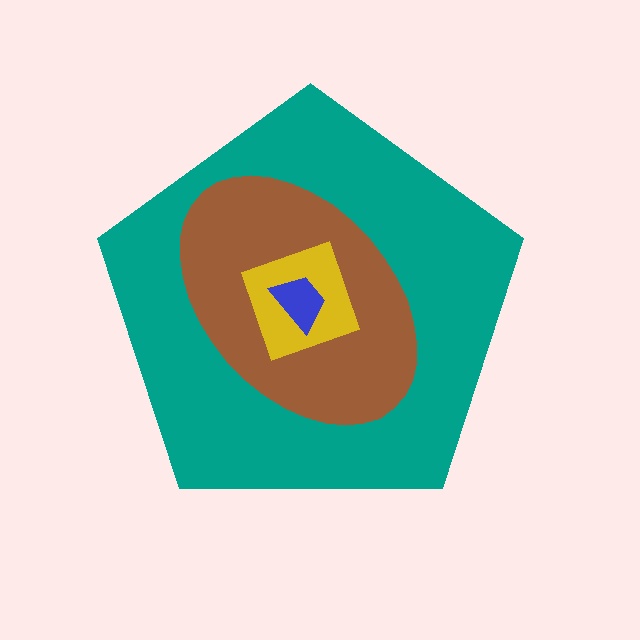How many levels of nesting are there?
4.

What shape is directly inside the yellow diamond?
The blue trapezoid.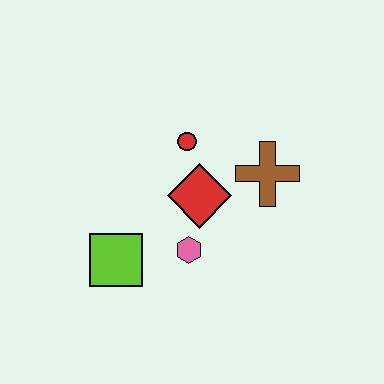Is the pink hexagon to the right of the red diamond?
No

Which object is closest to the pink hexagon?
The red diamond is closest to the pink hexagon.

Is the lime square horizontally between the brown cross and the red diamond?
No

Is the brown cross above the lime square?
Yes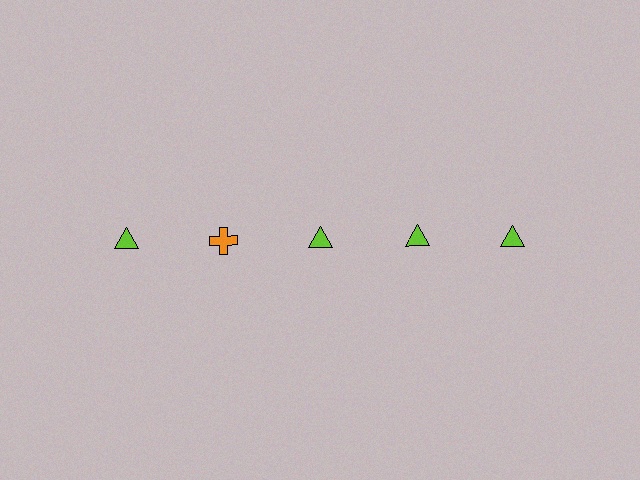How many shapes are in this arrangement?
There are 5 shapes arranged in a grid pattern.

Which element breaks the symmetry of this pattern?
The orange cross in the top row, second from left column breaks the symmetry. All other shapes are lime triangles.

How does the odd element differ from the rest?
It differs in both color (orange instead of lime) and shape (cross instead of triangle).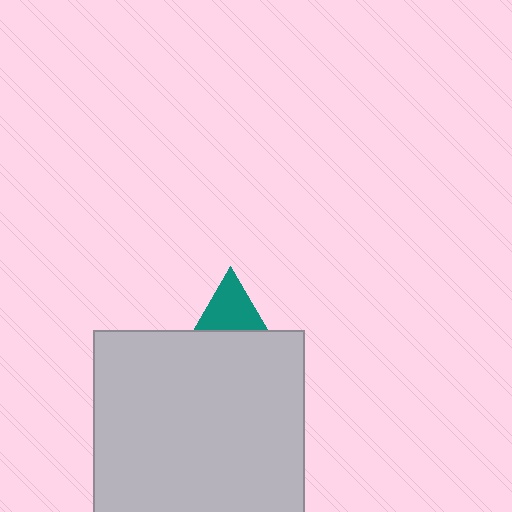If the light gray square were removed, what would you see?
You would see the complete teal triangle.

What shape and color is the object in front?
The object in front is a light gray square.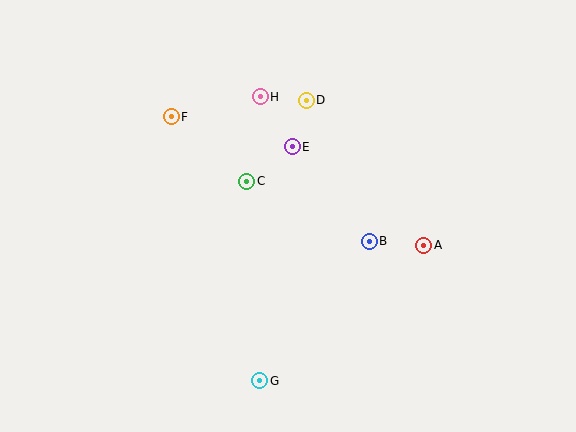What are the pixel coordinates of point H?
Point H is at (260, 97).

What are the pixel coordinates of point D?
Point D is at (306, 100).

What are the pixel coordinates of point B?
Point B is at (369, 241).